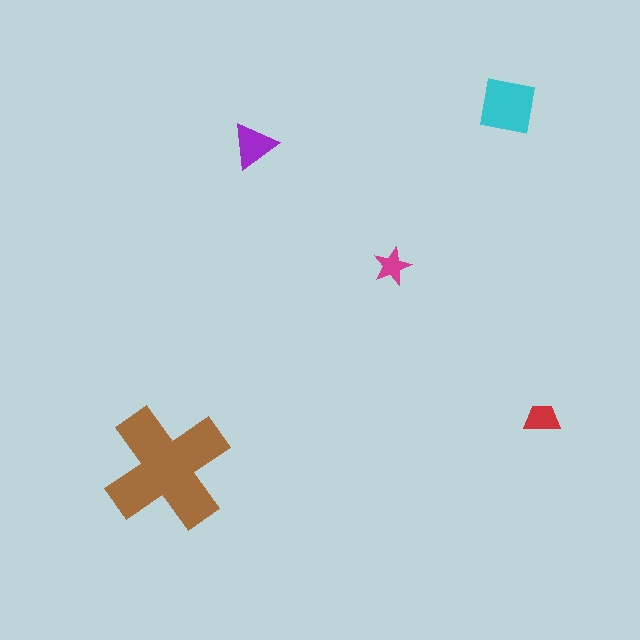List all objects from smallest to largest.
The magenta star, the red trapezoid, the purple triangle, the cyan square, the brown cross.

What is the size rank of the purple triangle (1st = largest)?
3rd.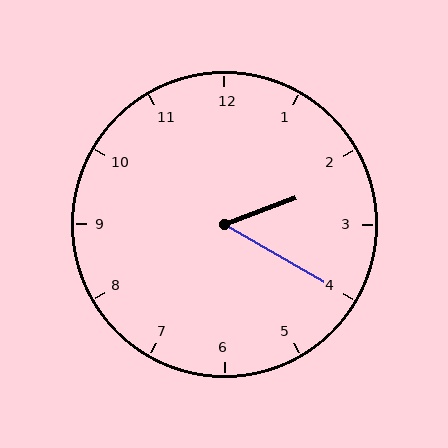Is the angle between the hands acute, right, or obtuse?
It is acute.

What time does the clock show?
2:20.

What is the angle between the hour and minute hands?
Approximately 50 degrees.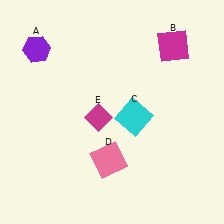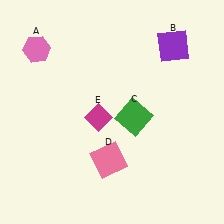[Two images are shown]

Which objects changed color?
A changed from purple to pink. B changed from magenta to purple. C changed from cyan to green.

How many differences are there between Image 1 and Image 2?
There are 3 differences between the two images.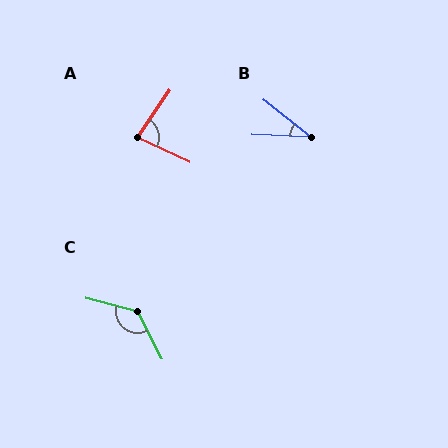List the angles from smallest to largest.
B (36°), A (81°), C (132°).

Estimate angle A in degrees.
Approximately 81 degrees.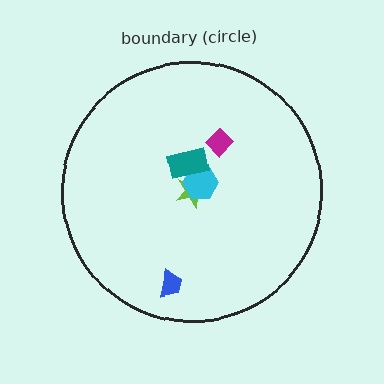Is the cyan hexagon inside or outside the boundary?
Inside.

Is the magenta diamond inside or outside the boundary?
Inside.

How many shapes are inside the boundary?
5 inside, 0 outside.